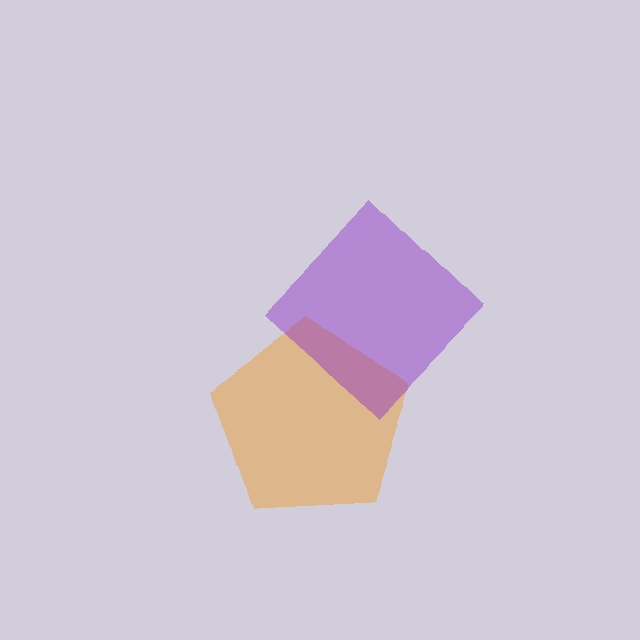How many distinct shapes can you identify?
There are 2 distinct shapes: an orange pentagon, a purple diamond.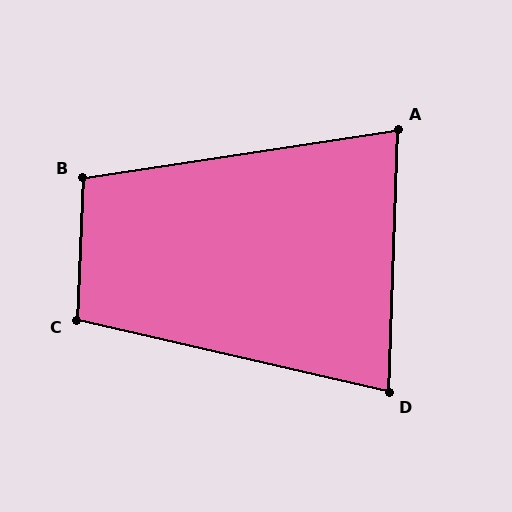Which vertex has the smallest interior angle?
D, at approximately 79 degrees.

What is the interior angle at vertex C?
Approximately 101 degrees (obtuse).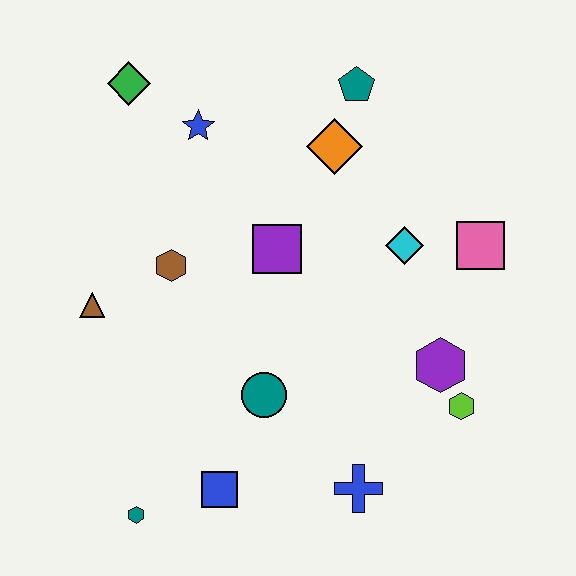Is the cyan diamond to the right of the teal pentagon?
Yes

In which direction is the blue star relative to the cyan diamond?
The blue star is to the left of the cyan diamond.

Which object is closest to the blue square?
The teal hexagon is closest to the blue square.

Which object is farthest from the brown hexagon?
The lime hexagon is farthest from the brown hexagon.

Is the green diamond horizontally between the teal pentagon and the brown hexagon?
No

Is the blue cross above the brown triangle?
No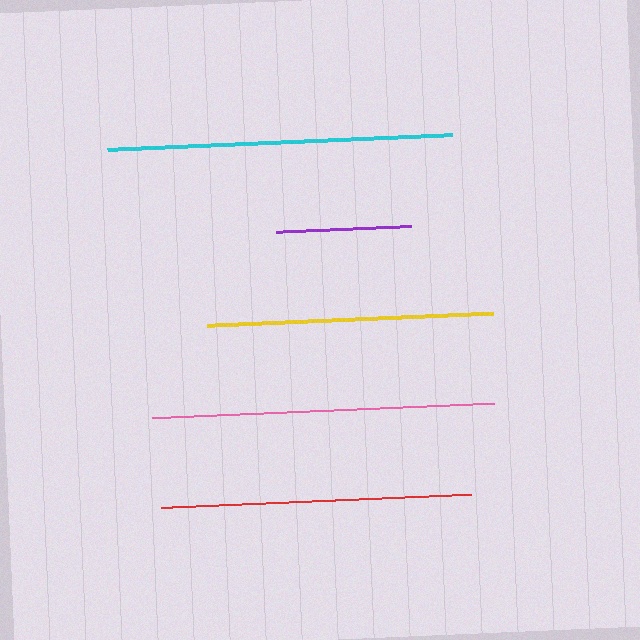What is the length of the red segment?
The red segment is approximately 310 pixels long.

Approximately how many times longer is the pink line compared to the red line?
The pink line is approximately 1.1 times the length of the red line.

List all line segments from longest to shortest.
From longest to shortest: cyan, pink, red, yellow, purple.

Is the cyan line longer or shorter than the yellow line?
The cyan line is longer than the yellow line.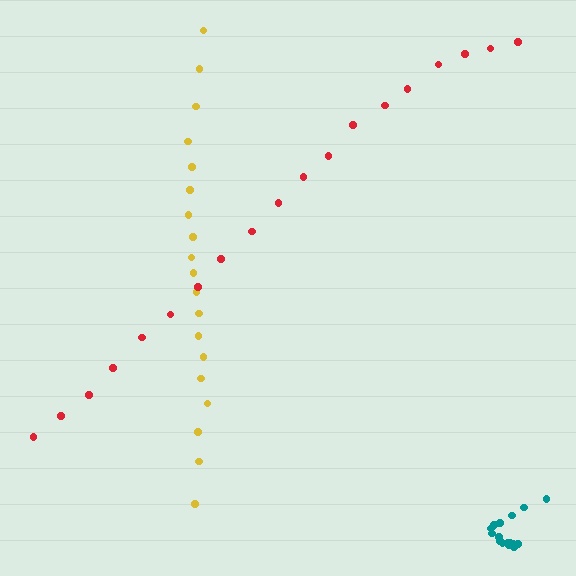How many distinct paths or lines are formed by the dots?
There are 3 distinct paths.